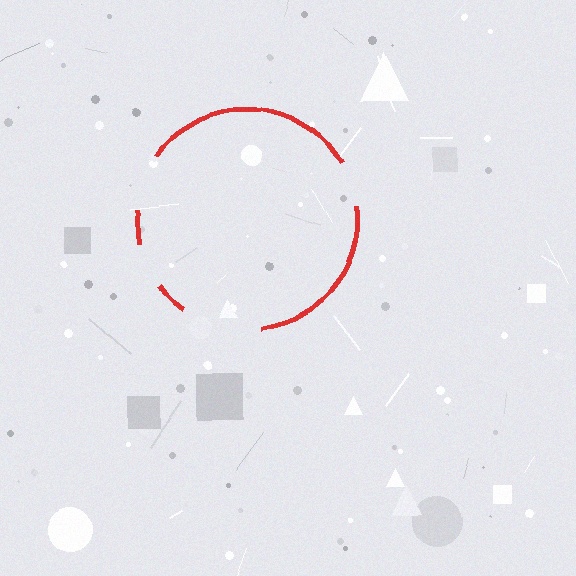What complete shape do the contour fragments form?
The contour fragments form a circle.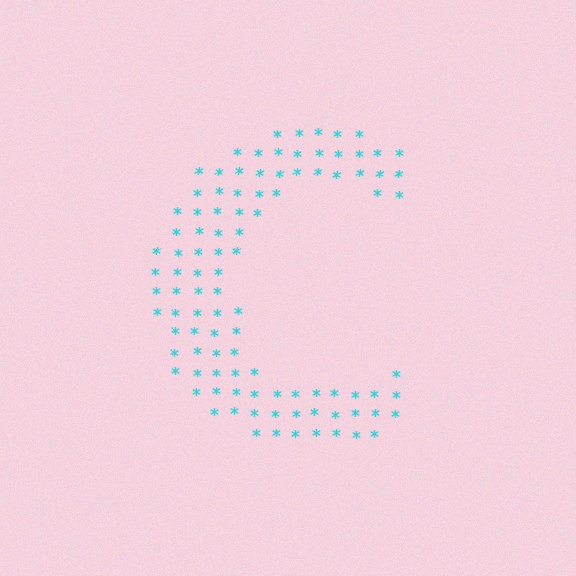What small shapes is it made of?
It is made of small asterisks.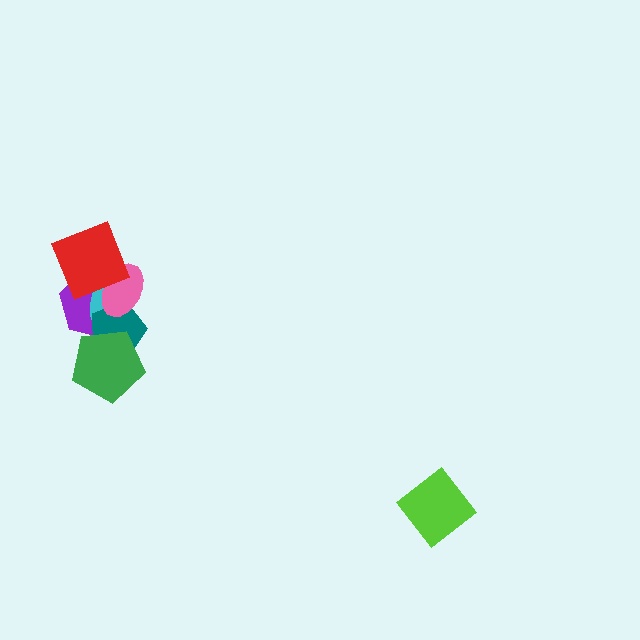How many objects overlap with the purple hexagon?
5 objects overlap with the purple hexagon.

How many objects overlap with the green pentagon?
3 objects overlap with the green pentagon.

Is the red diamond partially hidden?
No, no other shape covers it.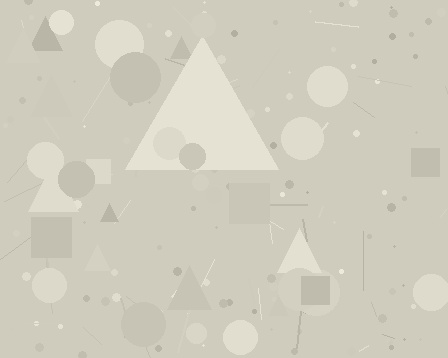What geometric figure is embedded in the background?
A triangle is embedded in the background.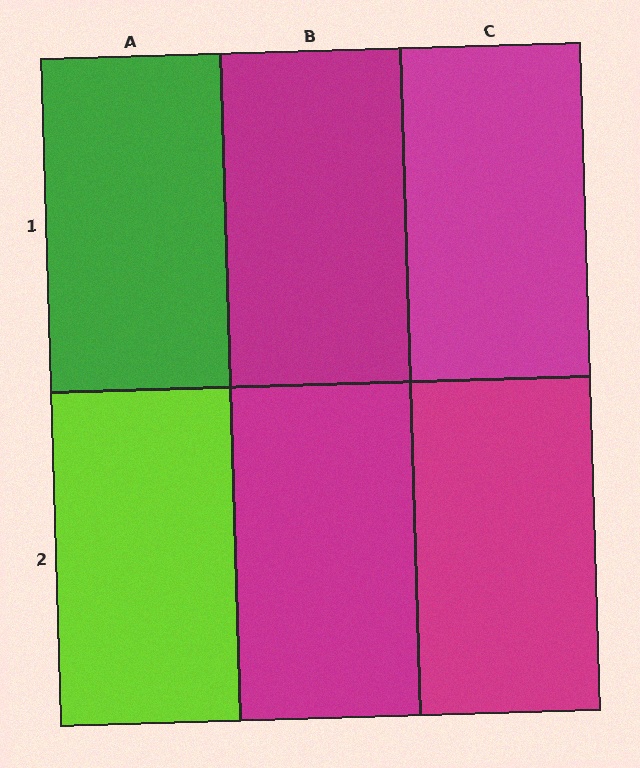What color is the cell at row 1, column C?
Magenta.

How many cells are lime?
1 cell is lime.